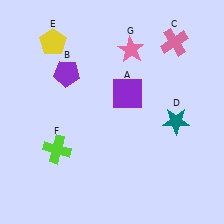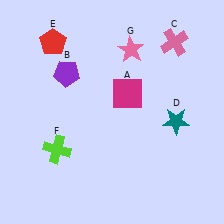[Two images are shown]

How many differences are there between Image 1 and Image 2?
There are 2 differences between the two images.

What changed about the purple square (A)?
In Image 1, A is purple. In Image 2, it changed to magenta.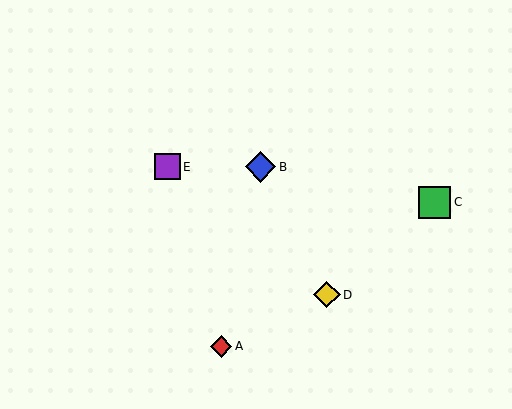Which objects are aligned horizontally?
Objects B, E are aligned horizontally.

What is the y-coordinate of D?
Object D is at y≈295.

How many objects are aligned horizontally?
2 objects (B, E) are aligned horizontally.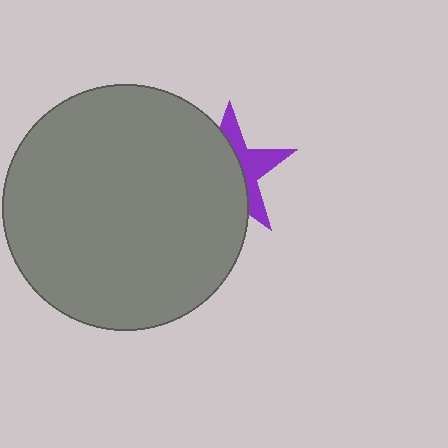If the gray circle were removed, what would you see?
You would see the complete purple star.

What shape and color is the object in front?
The object in front is a gray circle.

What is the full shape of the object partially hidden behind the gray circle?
The partially hidden object is a purple star.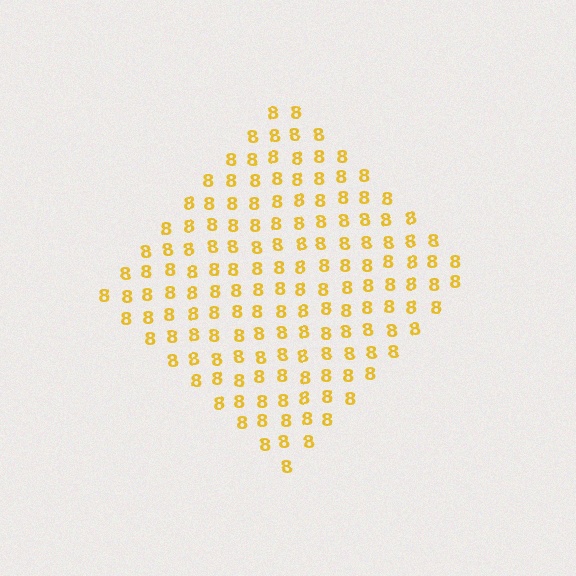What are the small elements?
The small elements are digit 8's.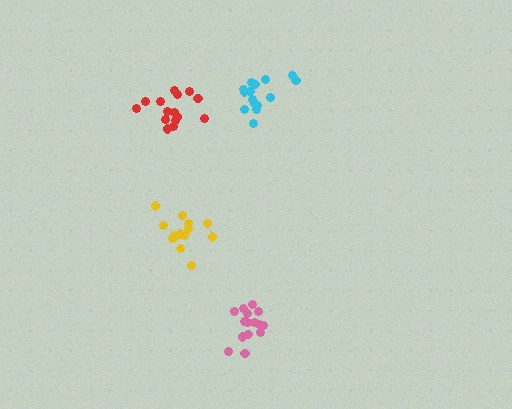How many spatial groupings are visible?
There are 4 spatial groupings.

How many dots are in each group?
Group 1: 15 dots, Group 2: 13 dots, Group 3: 15 dots, Group 4: 15 dots (58 total).